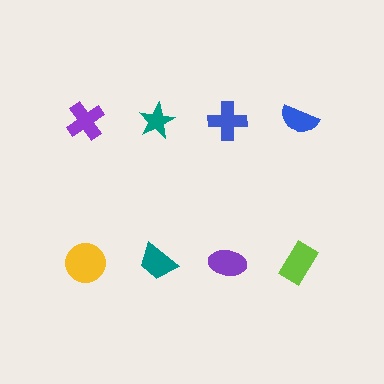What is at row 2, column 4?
A lime rectangle.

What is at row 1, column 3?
A blue cross.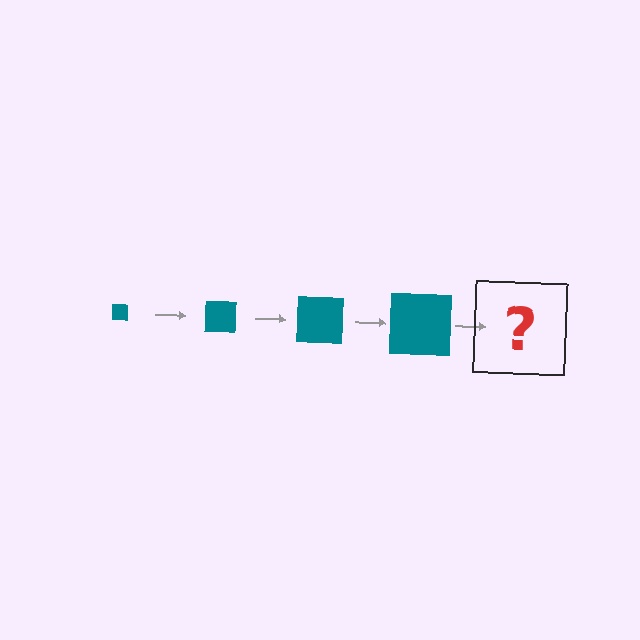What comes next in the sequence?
The next element should be a teal square, larger than the previous one.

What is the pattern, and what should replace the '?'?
The pattern is that the square gets progressively larger each step. The '?' should be a teal square, larger than the previous one.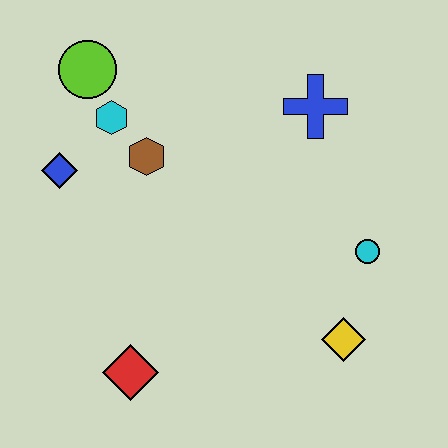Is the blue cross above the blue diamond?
Yes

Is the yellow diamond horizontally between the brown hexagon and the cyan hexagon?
No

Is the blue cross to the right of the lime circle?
Yes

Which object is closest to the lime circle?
The cyan hexagon is closest to the lime circle.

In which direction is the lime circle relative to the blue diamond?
The lime circle is above the blue diamond.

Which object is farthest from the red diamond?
The blue cross is farthest from the red diamond.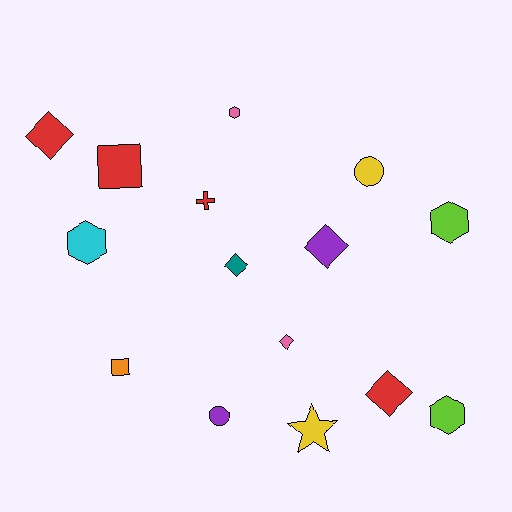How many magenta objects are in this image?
There are no magenta objects.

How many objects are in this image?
There are 15 objects.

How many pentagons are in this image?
There are no pentagons.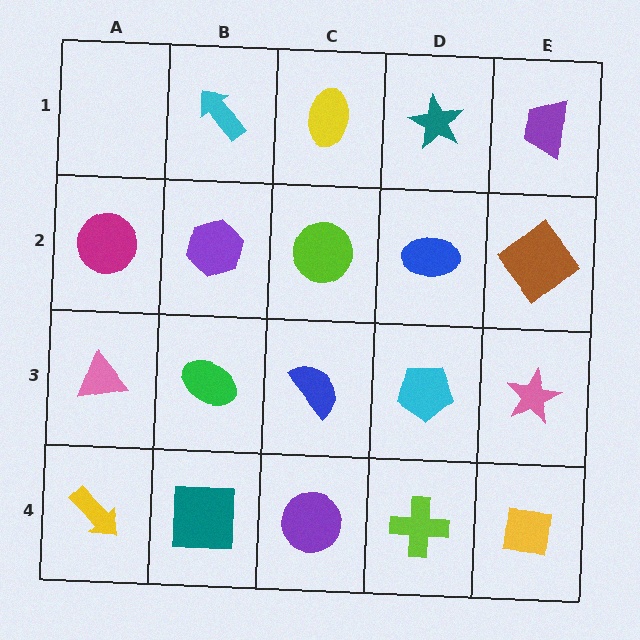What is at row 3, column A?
A pink triangle.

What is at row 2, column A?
A magenta circle.